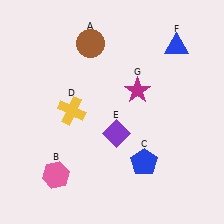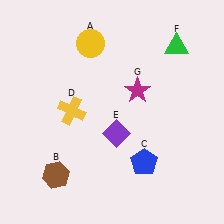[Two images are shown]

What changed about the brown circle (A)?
In Image 1, A is brown. In Image 2, it changed to yellow.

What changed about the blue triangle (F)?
In Image 1, F is blue. In Image 2, it changed to green.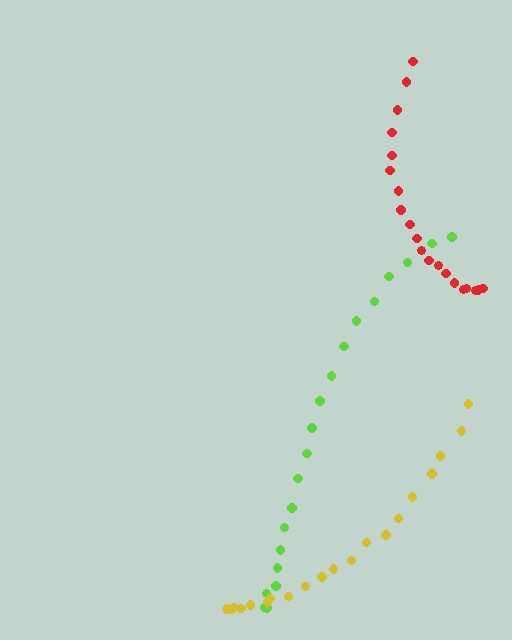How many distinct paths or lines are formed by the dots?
There are 3 distinct paths.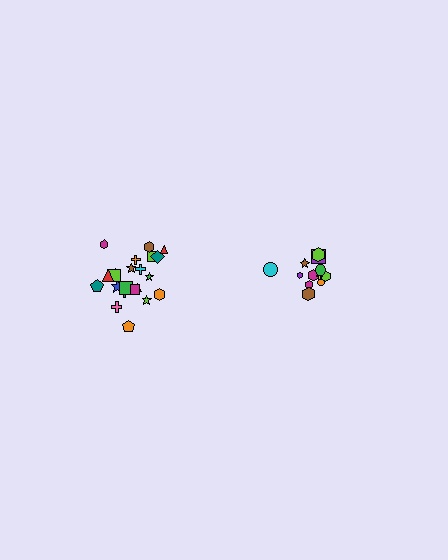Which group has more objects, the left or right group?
The left group.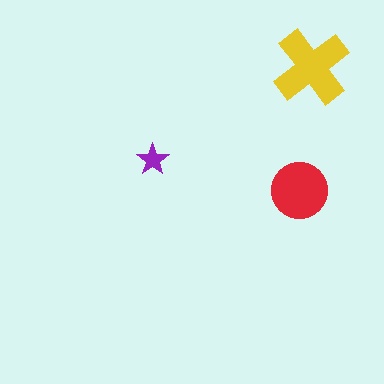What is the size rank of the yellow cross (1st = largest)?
1st.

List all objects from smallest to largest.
The purple star, the red circle, the yellow cross.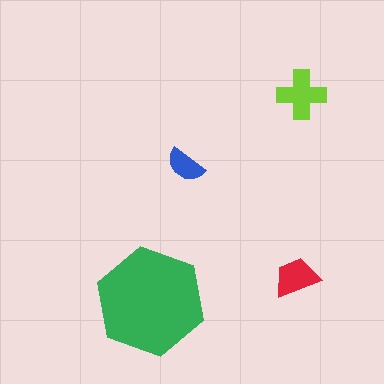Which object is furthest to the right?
The lime cross is rightmost.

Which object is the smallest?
The blue semicircle.